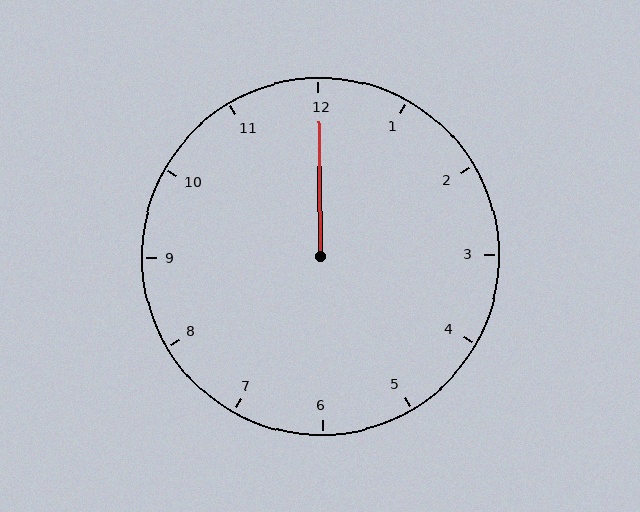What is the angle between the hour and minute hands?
Approximately 0 degrees.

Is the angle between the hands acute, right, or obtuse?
It is acute.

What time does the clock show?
12:00.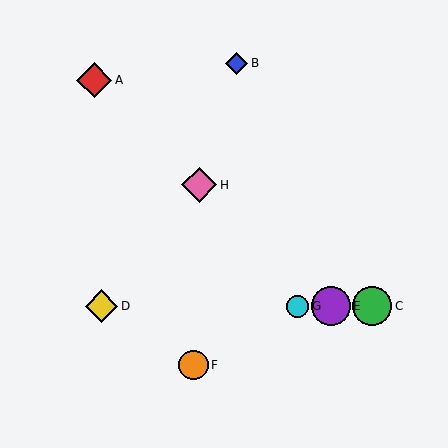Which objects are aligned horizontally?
Objects C, D, E, G are aligned horizontally.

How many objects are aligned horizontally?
4 objects (C, D, E, G) are aligned horizontally.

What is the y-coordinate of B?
Object B is at y≈63.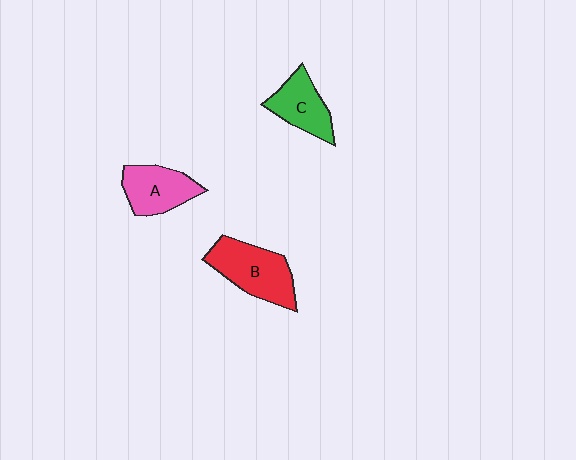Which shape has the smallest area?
Shape C (green).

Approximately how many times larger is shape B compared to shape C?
Approximately 1.4 times.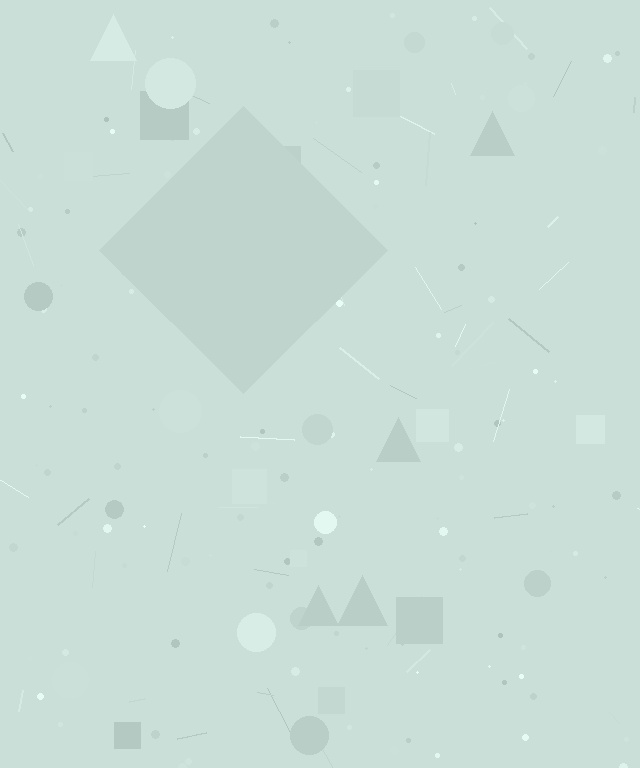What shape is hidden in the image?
A diamond is hidden in the image.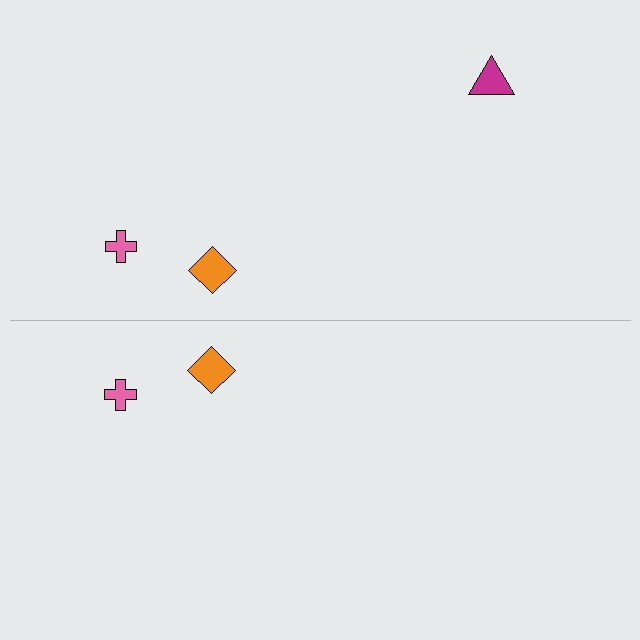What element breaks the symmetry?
A magenta triangle is missing from the bottom side.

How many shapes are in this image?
There are 5 shapes in this image.